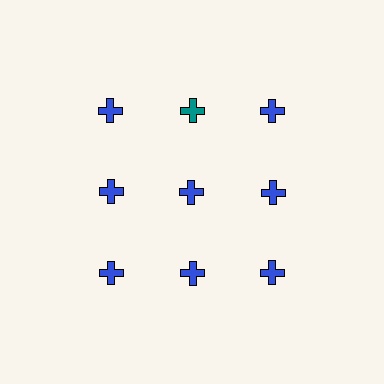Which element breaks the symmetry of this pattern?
The teal cross in the top row, second from left column breaks the symmetry. All other shapes are blue crosses.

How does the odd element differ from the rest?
It has a different color: teal instead of blue.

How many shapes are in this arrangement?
There are 9 shapes arranged in a grid pattern.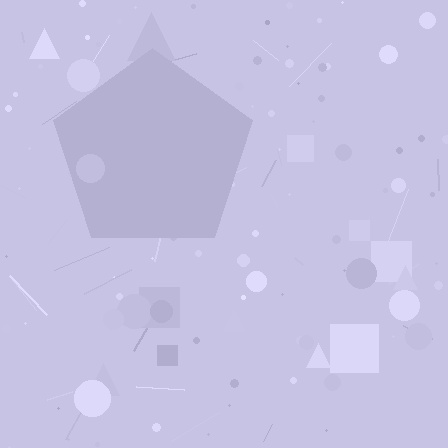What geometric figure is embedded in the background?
A pentagon is embedded in the background.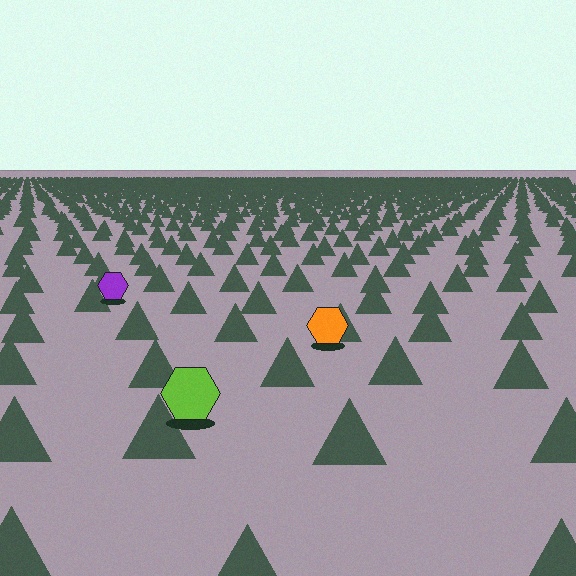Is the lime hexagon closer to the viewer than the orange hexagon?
Yes. The lime hexagon is closer — you can tell from the texture gradient: the ground texture is coarser near it.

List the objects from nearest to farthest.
From nearest to farthest: the lime hexagon, the orange hexagon, the purple hexagon.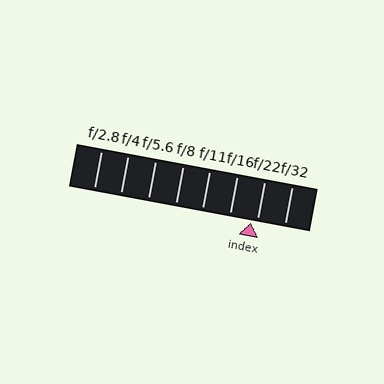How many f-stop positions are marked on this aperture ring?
There are 8 f-stop positions marked.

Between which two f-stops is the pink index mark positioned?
The index mark is between f/16 and f/22.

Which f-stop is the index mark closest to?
The index mark is closest to f/22.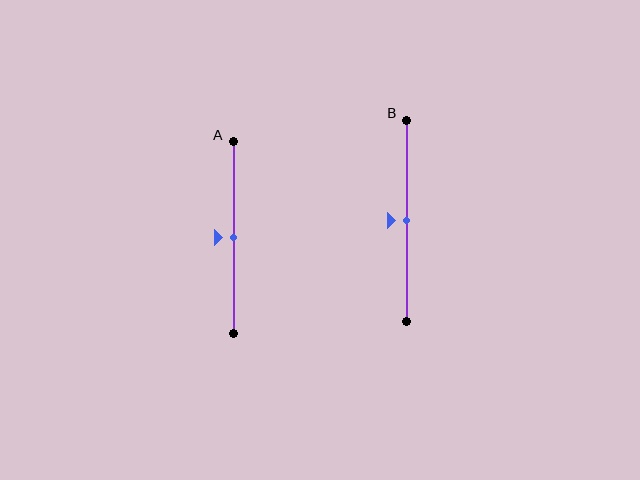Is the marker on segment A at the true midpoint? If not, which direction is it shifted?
Yes, the marker on segment A is at the true midpoint.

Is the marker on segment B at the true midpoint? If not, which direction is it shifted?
Yes, the marker on segment B is at the true midpoint.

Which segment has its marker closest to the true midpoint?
Segment A has its marker closest to the true midpoint.